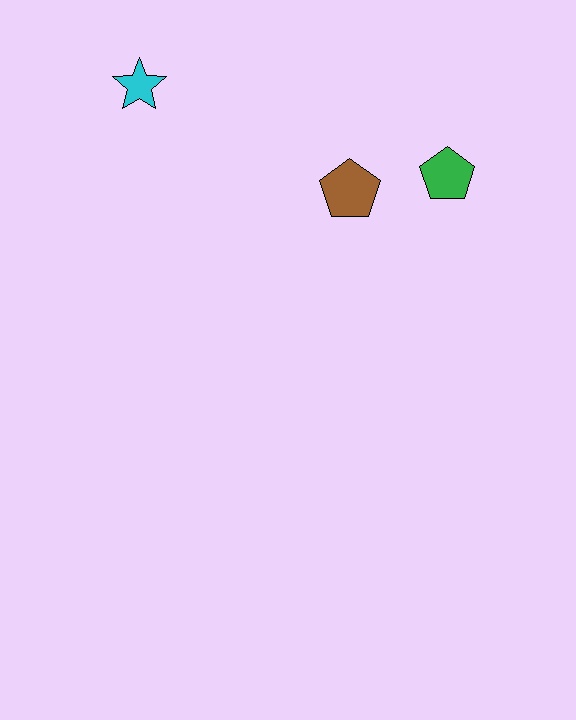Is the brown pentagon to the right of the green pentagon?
No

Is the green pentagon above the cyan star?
No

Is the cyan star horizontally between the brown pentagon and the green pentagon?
No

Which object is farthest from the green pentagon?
The cyan star is farthest from the green pentagon.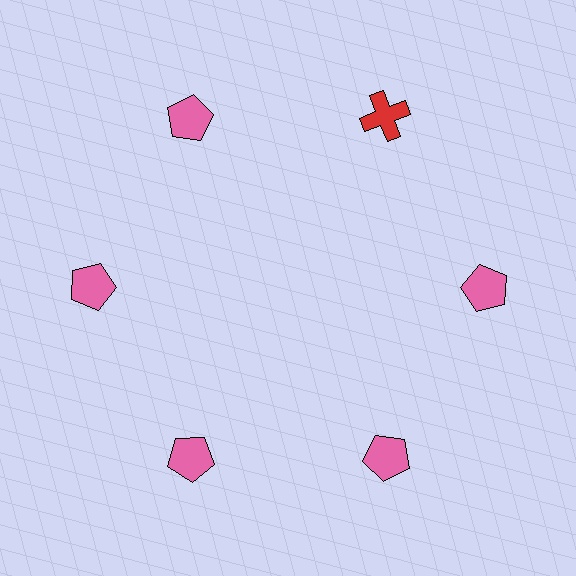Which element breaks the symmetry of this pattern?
The red cross at roughly the 1 o'clock position breaks the symmetry. All other shapes are pink pentagons.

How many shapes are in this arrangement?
There are 6 shapes arranged in a ring pattern.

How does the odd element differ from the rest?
It differs in both color (red instead of pink) and shape (cross instead of pentagon).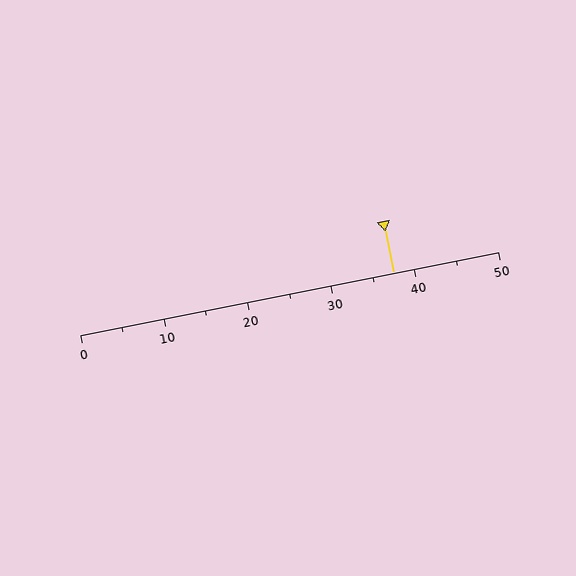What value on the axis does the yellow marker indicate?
The marker indicates approximately 37.5.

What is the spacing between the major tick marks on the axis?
The major ticks are spaced 10 apart.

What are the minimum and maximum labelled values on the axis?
The axis runs from 0 to 50.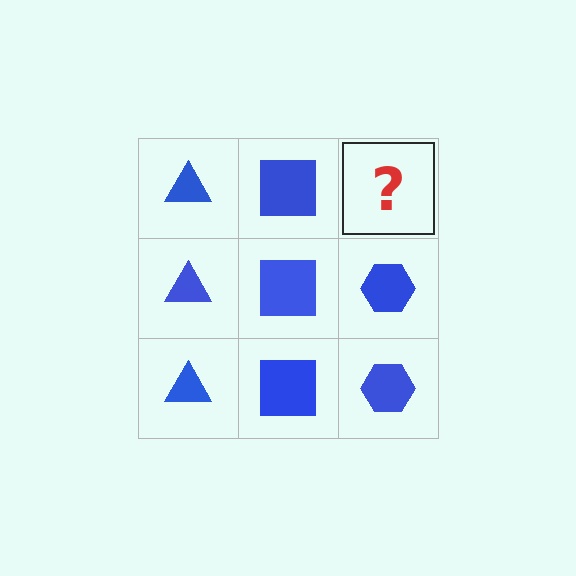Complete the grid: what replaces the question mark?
The question mark should be replaced with a blue hexagon.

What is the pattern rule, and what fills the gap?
The rule is that each column has a consistent shape. The gap should be filled with a blue hexagon.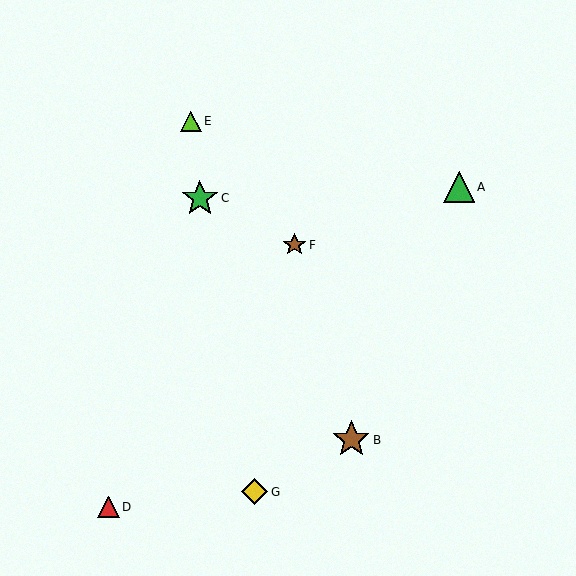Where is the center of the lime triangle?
The center of the lime triangle is at (191, 121).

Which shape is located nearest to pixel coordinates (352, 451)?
The brown star (labeled B) at (351, 440) is nearest to that location.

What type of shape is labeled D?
Shape D is a red triangle.